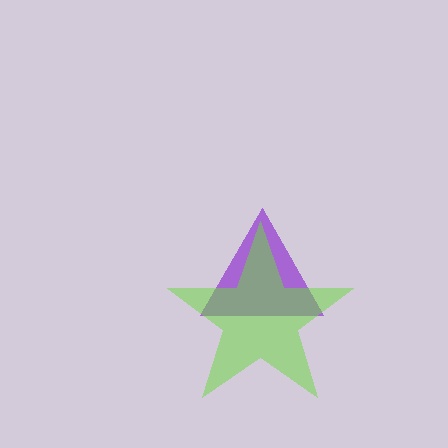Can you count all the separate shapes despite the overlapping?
Yes, there are 2 separate shapes.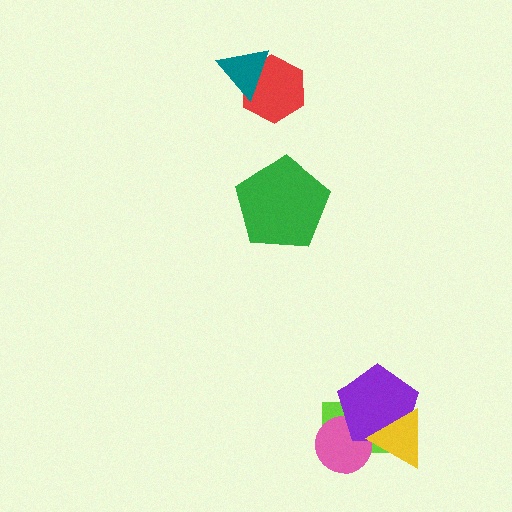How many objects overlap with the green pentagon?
0 objects overlap with the green pentagon.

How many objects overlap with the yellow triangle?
2 objects overlap with the yellow triangle.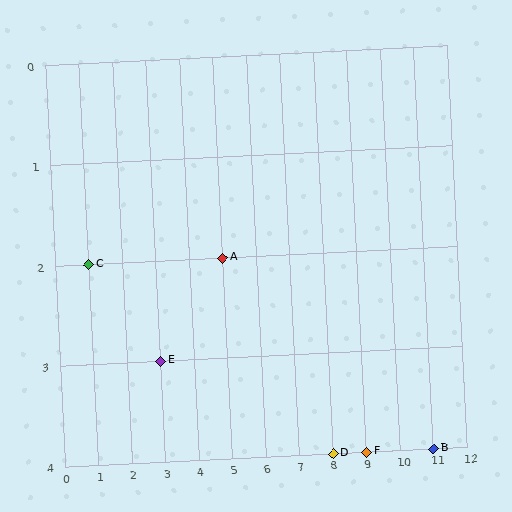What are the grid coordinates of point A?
Point A is at grid coordinates (5, 2).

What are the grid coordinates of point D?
Point D is at grid coordinates (8, 4).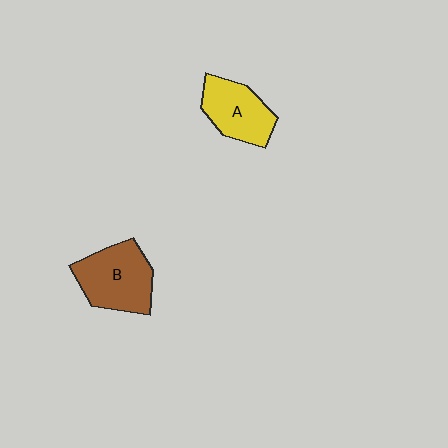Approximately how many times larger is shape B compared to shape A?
Approximately 1.2 times.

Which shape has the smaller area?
Shape A (yellow).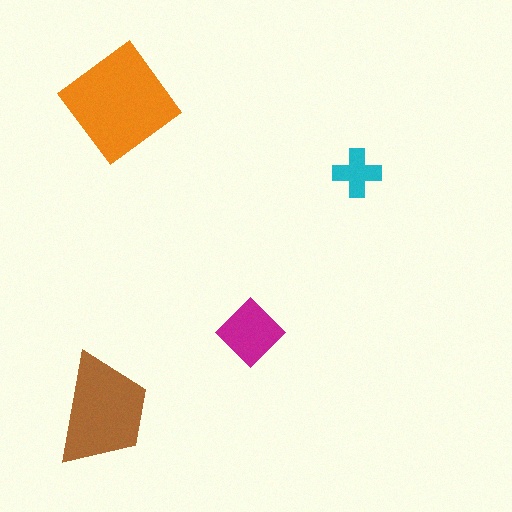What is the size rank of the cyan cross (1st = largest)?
4th.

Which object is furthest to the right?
The cyan cross is rightmost.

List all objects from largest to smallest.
The orange diamond, the brown trapezoid, the magenta diamond, the cyan cross.